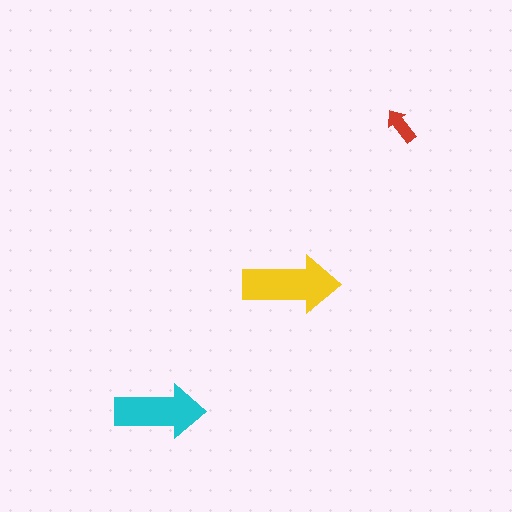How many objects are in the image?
There are 3 objects in the image.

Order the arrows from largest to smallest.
the yellow one, the cyan one, the red one.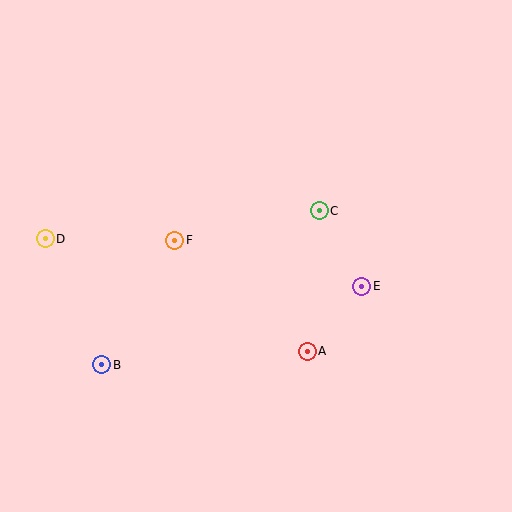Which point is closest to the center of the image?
Point C at (319, 211) is closest to the center.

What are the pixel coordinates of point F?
Point F is at (175, 240).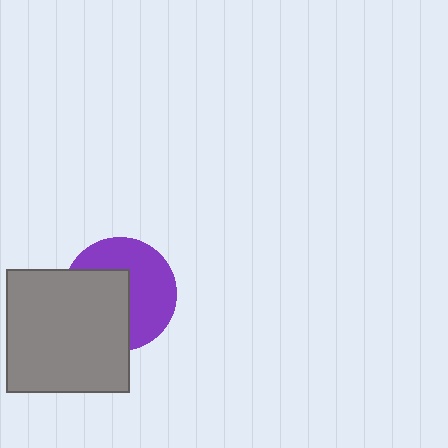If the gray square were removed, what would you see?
You would see the complete purple circle.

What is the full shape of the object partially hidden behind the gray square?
The partially hidden object is a purple circle.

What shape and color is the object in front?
The object in front is a gray square.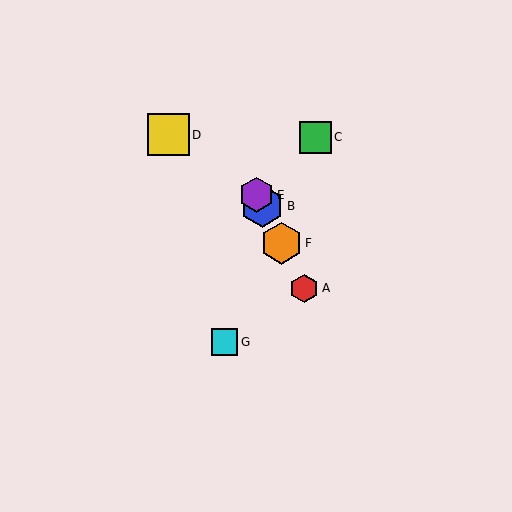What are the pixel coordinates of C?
Object C is at (315, 137).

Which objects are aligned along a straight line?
Objects A, B, E, F are aligned along a straight line.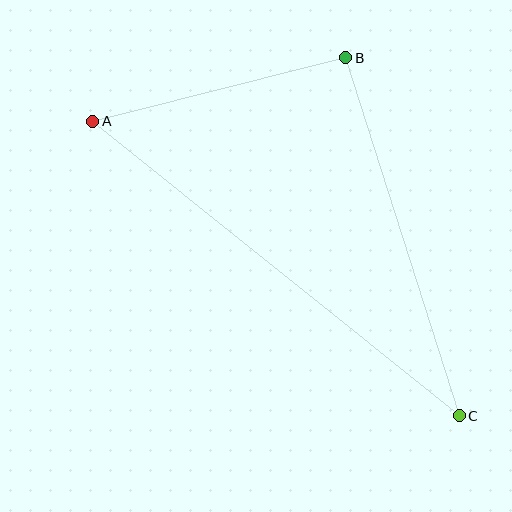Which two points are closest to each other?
Points A and B are closest to each other.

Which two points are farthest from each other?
Points A and C are farthest from each other.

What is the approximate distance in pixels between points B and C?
The distance between B and C is approximately 375 pixels.